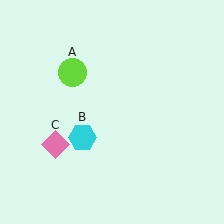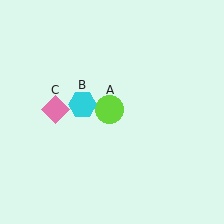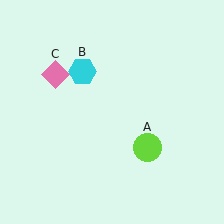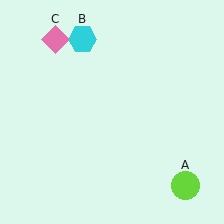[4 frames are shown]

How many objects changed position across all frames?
3 objects changed position: lime circle (object A), cyan hexagon (object B), pink diamond (object C).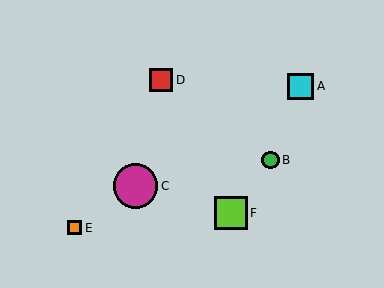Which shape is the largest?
The magenta circle (labeled C) is the largest.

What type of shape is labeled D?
Shape D is a red square.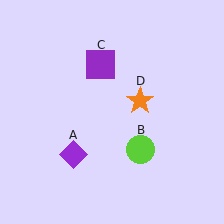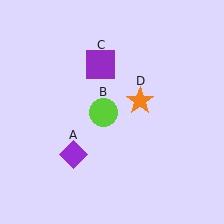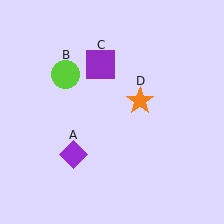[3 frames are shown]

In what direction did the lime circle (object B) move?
The lime circle (object B) moved up and to the left.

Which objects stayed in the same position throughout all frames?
Purple diamond (object A) and purple square (object C) and orange star (object D) remained stationary.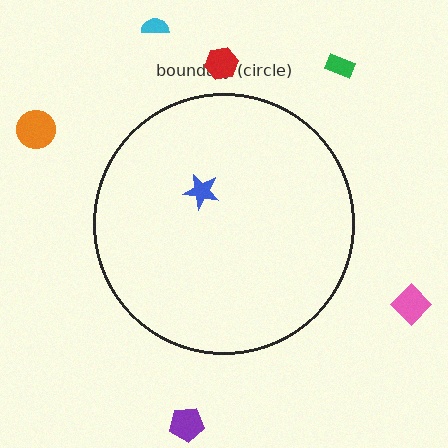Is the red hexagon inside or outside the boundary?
Outside.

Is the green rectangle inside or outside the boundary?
Outside.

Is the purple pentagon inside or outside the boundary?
Outside.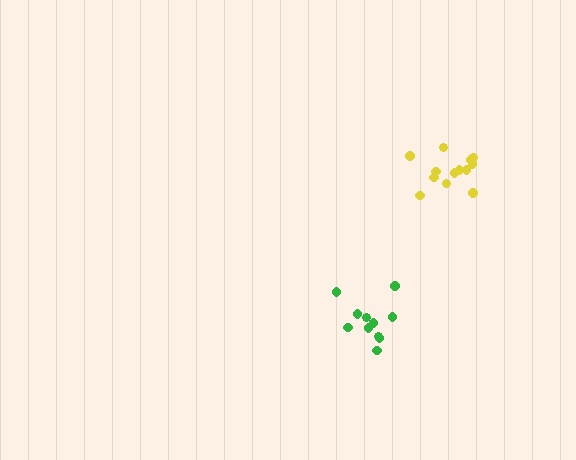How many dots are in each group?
Group 1: 13 dots, Group 2: 11 dots (24 total).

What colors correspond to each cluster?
The clusters are colored: yellow, green.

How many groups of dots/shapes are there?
There are 2 groups.